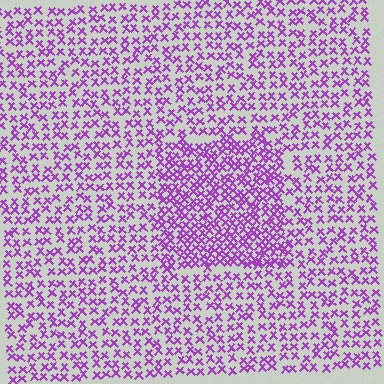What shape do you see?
I see a rectangle.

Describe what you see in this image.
The image contains small purple elements arranged at two different densities. A rectangle-shaped region is visible where the elements are more densely packed than the surrounding area.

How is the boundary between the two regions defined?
The boundary is defined by a change in element density (approximately 1.8x ratio). All elements are the same color, size, and shape.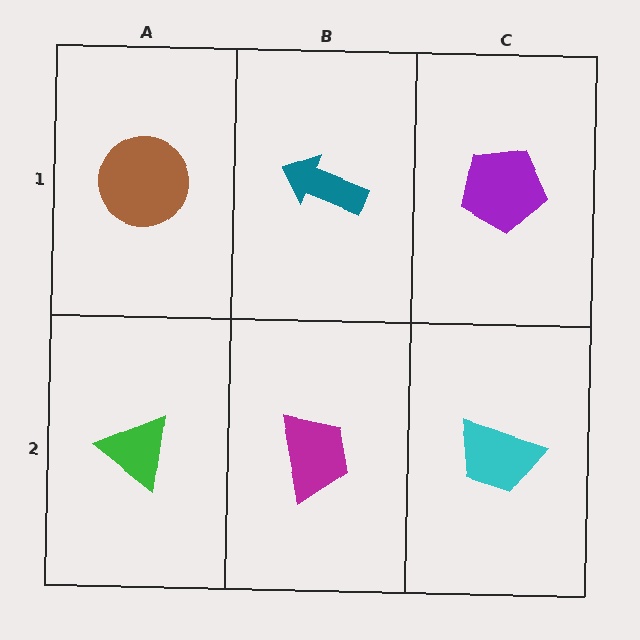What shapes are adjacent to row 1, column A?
A green triangle (row 2, column A), a teal arrow (row 1, column B).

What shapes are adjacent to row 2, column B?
A teal arrow (row 1, column B), a green triangle (row 2, column A), a cyan trapezoid (row 2, column C).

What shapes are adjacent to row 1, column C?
A cyan trapezoid (row 2, column C), a teal arrow (row 1, column B).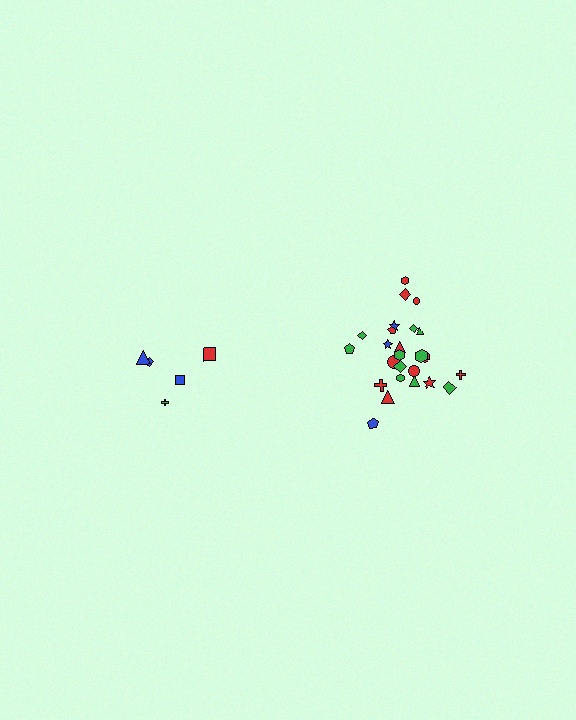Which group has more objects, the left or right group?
The right group.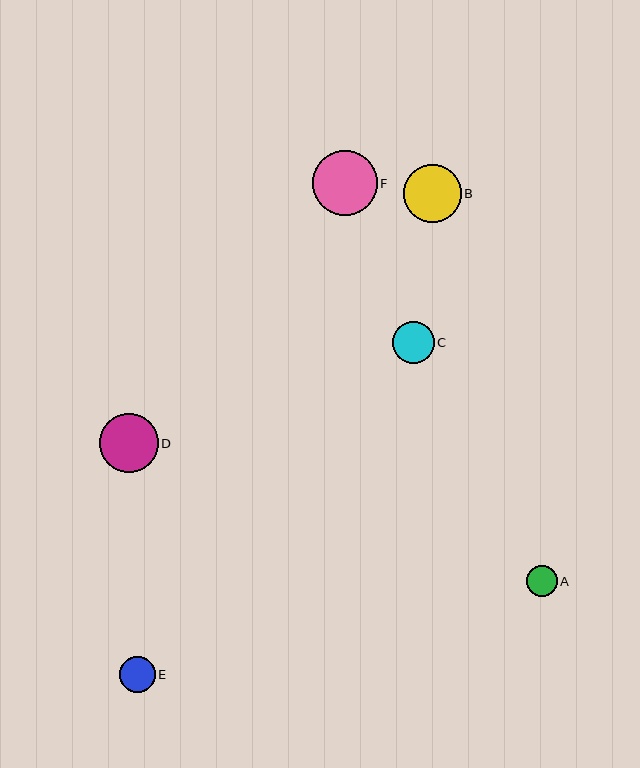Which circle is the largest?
Circle F is the largest with a size of approximately 65 pixels.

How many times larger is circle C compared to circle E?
Circle C is approximately 1.2 times the size of circle E.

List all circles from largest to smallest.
From largest to smallest: F, D, B, C, E, A.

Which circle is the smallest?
Circle A is the smallest with a size of approximately 31 pixels.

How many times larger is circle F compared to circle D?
Circle F is approximately 1.1 times the size of circle D.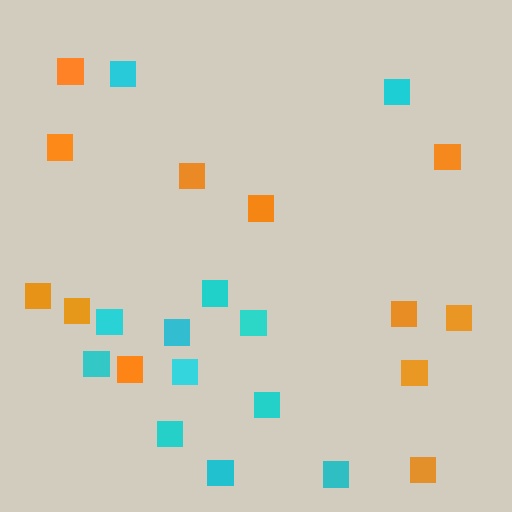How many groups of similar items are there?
There are 2 groups: one group of cyan squares (12) and one group of orange squares (12).